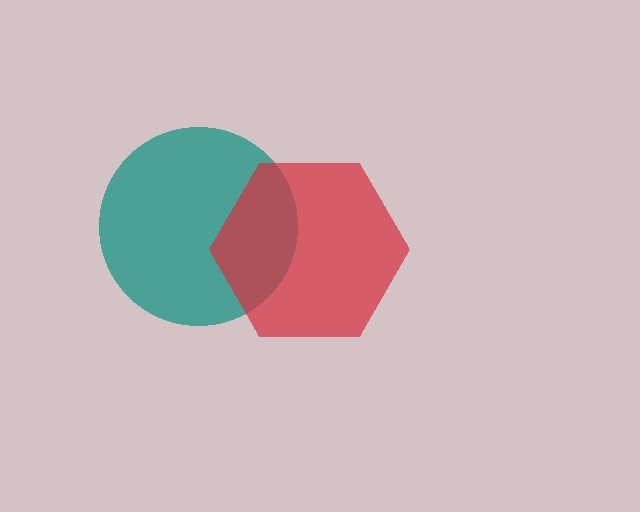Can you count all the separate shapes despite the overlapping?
Yes, there are 2 separate shapes.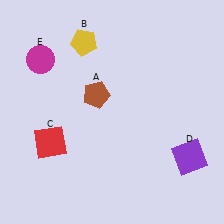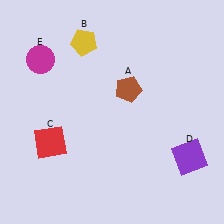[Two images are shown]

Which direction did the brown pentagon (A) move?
The brown pentagon (A) moved right.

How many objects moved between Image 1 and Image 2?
1 object moved between the two images.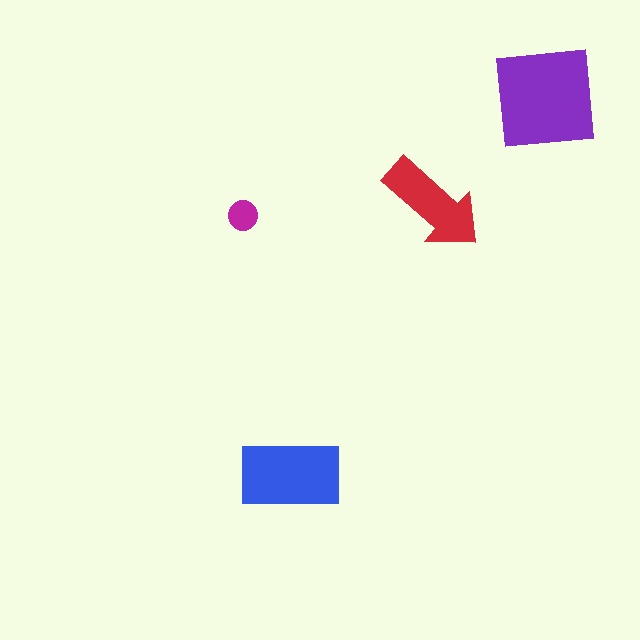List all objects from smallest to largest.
The magenta circle, the red arrow, the blue rectangle, the purple square.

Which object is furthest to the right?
The purple square is rightmost.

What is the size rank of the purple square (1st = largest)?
1st.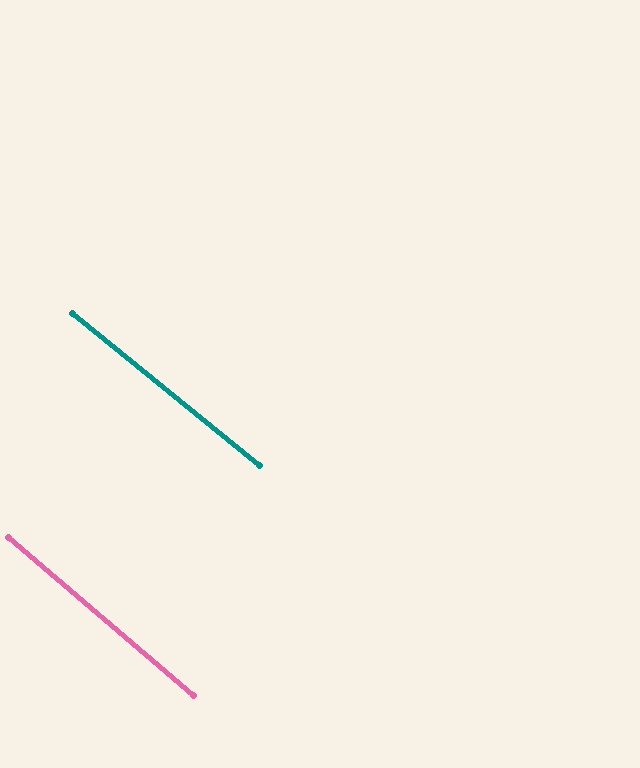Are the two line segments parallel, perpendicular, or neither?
Parallel — their directions differ by only 1.5°.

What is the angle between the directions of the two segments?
Approximately 1 degree.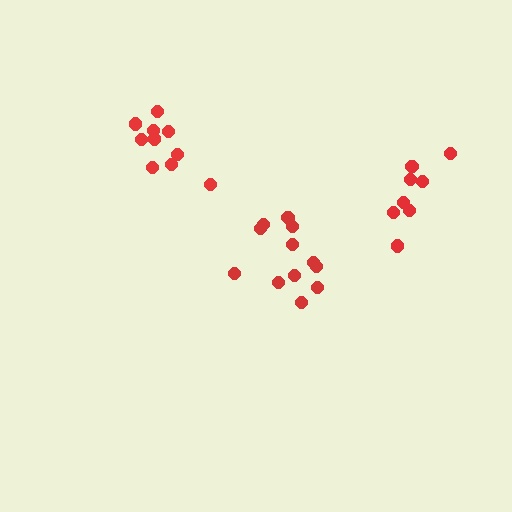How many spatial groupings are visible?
There are 3 spatial groupings.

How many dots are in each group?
Group 1: 8 dots, Group 2: 12 dots, Group 3: 10 dots (30 total).